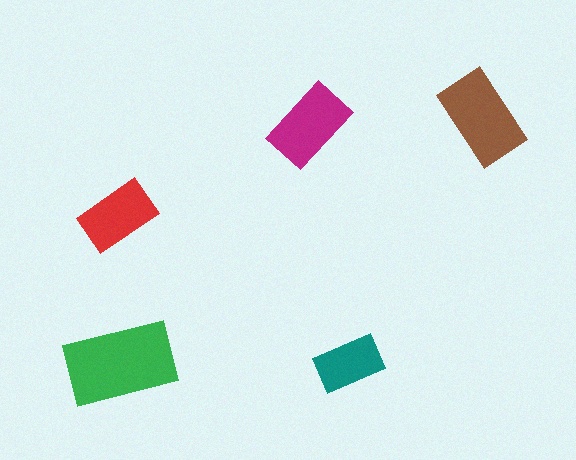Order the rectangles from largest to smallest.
the green one, the brown one, the magenta one, the red one, the teal one.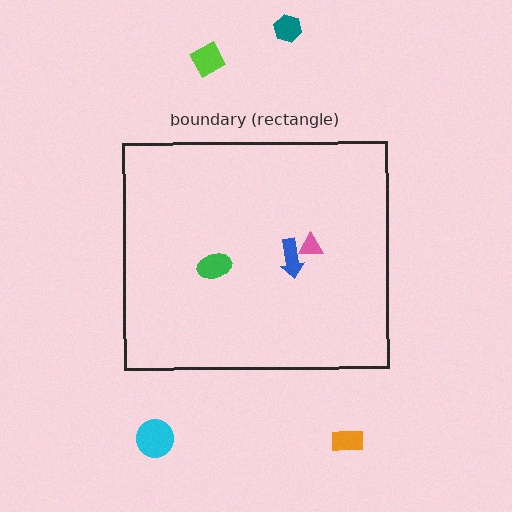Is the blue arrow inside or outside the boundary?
Inside.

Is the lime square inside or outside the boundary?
Outside.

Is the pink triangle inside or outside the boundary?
Inside.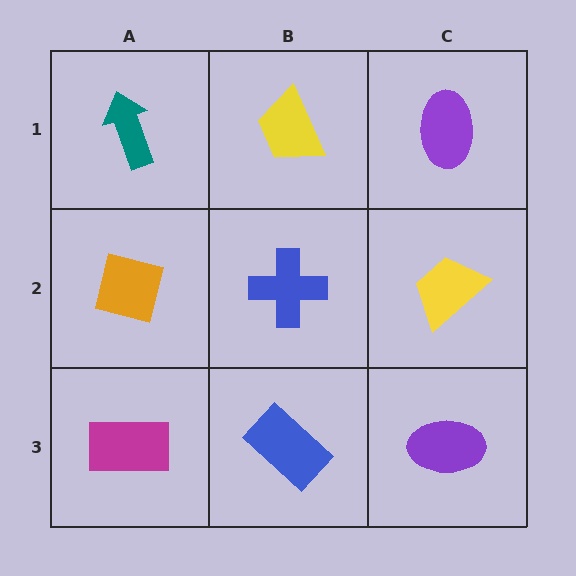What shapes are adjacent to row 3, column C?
A yellow trapezoid (row 2, column C), a blue rectangle (row 3, column B).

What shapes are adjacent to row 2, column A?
A teal arrow (row 1, column A), a magenta rectangle (row 3, column A), a blue cross (row 2, column B).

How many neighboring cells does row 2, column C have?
3.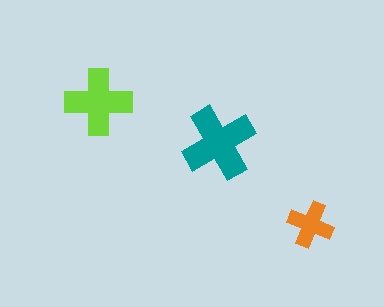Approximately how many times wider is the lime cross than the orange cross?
About 1.5 times wider.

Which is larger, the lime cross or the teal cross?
The teal one.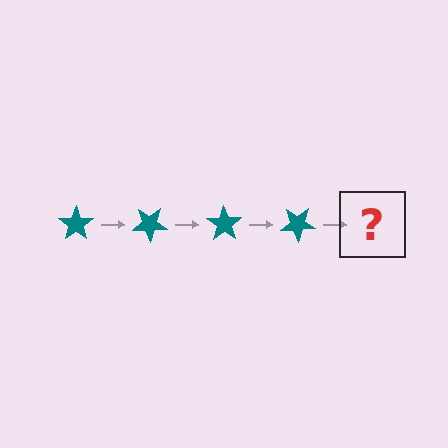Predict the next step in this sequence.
The next step is a teal star rotated 140 degrees.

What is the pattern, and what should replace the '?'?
The pattern is that the star rotates 35 degrees each step. The '?' should be a teal star rotated 140 degrees.